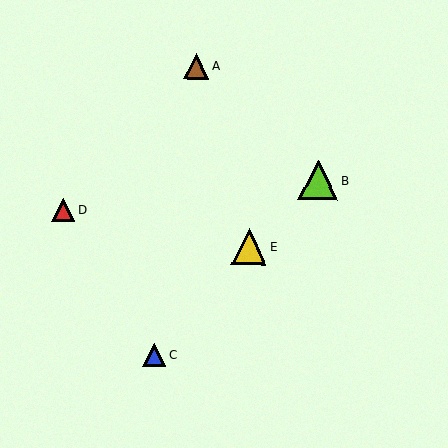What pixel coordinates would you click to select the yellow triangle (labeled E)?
Click at (249, 247) to select the yellow triangle E.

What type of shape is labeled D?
Shape D is a red triangle.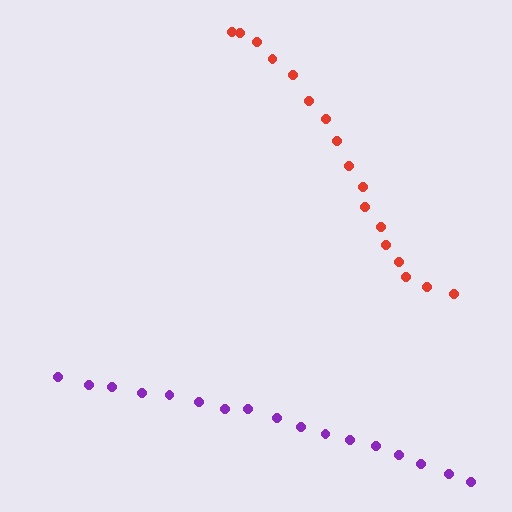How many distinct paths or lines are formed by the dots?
There are 2 distinct paths.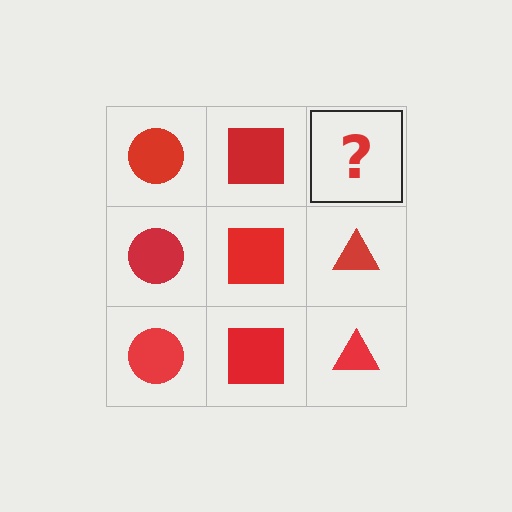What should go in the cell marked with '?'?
The missing cell should contain a red triangle.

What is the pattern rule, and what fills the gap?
The rule is that each column has a consistent shape. The gap should be filled with a red triangle.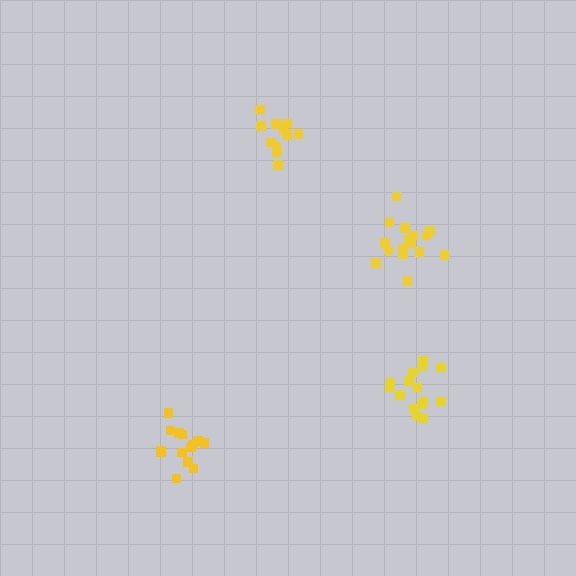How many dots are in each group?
Group 1: 15 dots, Group 2: 16 dots, Group 3: 14 dots, Group 4: 12 dots (57 total).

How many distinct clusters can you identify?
There are 4 distinct clusters.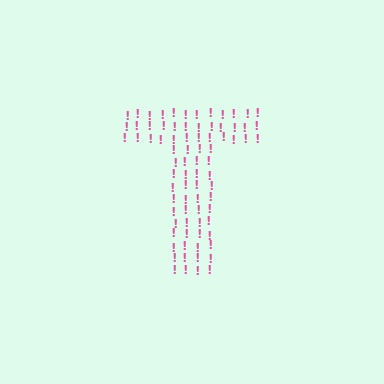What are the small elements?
The small elements are exclamation marks.